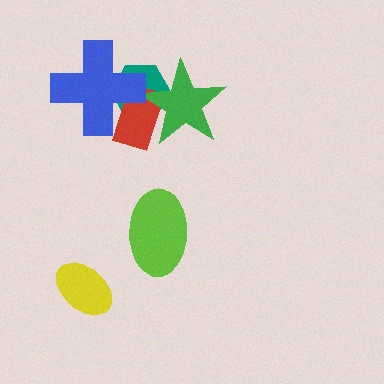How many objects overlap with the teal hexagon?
3 objects overlap with the teal hexagon.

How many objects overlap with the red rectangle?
3 objects overlap with the red rectangle.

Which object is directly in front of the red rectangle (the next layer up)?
The green star is directly in front of the red rectangle.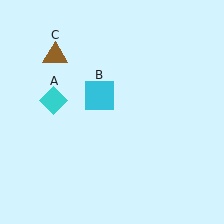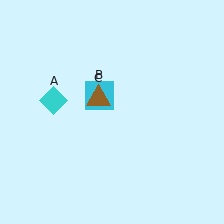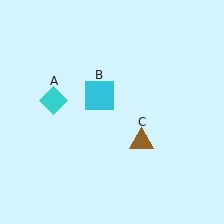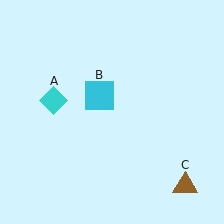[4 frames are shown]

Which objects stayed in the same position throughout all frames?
Cyan diamond (object A) and cyan square (object B) remained stationary.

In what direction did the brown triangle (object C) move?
The brown triangle (object C) moved down and to the right.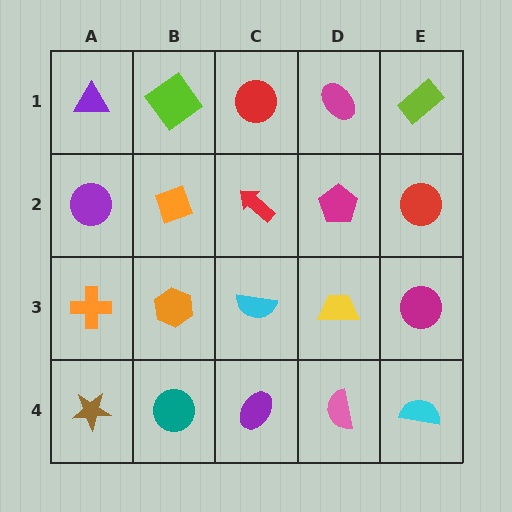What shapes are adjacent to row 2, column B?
A lime diamond (row 1, column B), an orange hexagon (row 3, column B), a purple circle (row 2, column A), a red arrow (row 2, column C).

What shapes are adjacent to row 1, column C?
A red arrow (row 2, column C), a lime diamond (row 1, column B), a magenta ellipse (row 1, column D).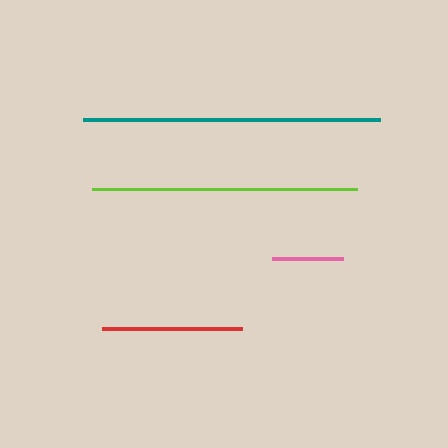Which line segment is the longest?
The teal line is the longest at approximately 297 pixels.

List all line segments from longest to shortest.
From longest to shortest: teal, lime, red, pink.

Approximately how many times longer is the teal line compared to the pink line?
The teal line is approximately 4.2 times the length of the pink line.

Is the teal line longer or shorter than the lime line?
The teal line is longer than the lime line.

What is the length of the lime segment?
The lime segment is approximately 265 pixels long.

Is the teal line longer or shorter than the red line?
The teal line is longer than the red line.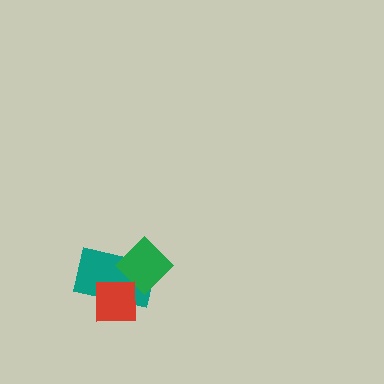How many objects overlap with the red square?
2 objects overlap with the red square.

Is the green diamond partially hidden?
Yes, it is partially covered by another shape.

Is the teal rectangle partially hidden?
Yes, it is partially covered by another shape.